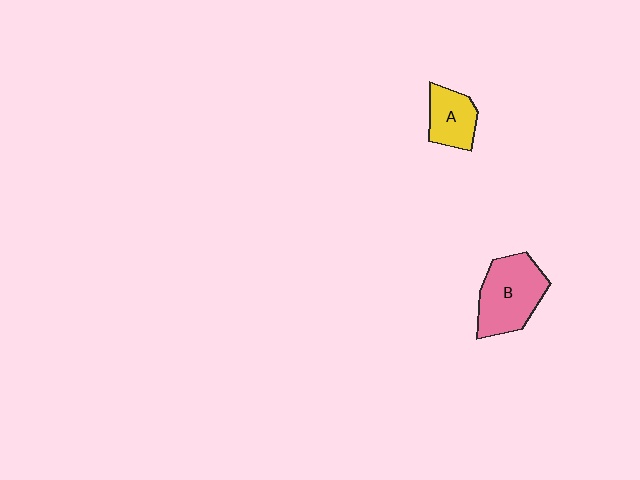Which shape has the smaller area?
Shape A (yellow).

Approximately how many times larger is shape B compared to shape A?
Approximately 1.7 times.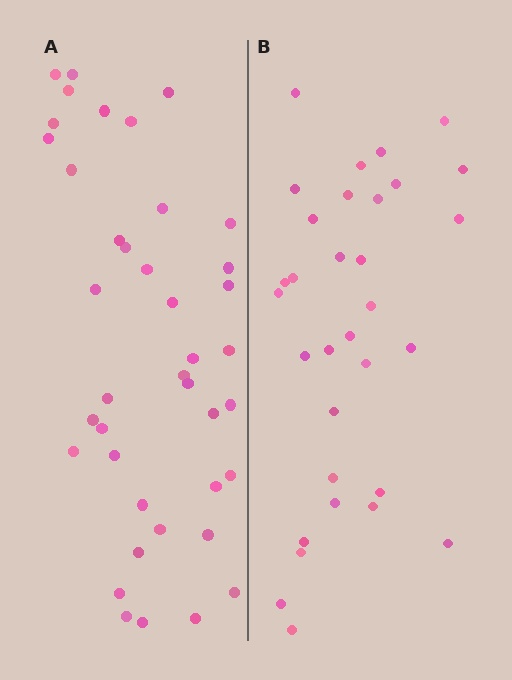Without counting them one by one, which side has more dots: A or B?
Region A (the left region) has more dots.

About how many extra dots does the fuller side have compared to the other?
Region A has roughly 8 or so more dots than region B.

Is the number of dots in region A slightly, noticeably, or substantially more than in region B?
Region A has noticeably more, but not dramatically so. The ratio is roughly 1.2 to 1.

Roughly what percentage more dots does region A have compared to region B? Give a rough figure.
About 25% more.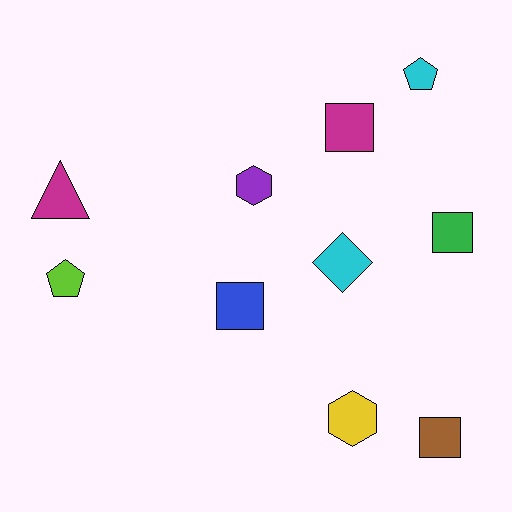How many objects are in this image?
There are 10 objects.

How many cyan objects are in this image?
There are 2 cyan objects.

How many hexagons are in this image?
There are 2 hexagons.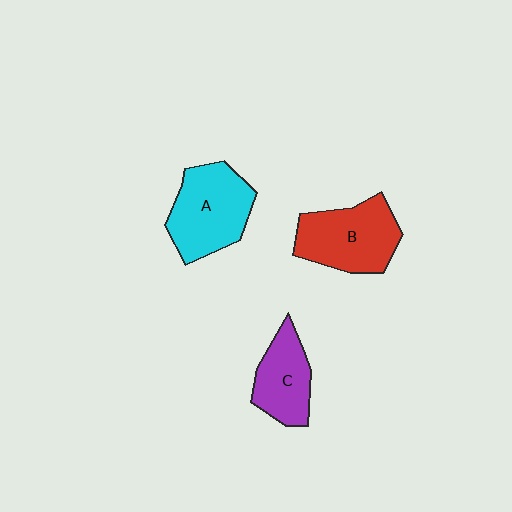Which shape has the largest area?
Shape A (cyan).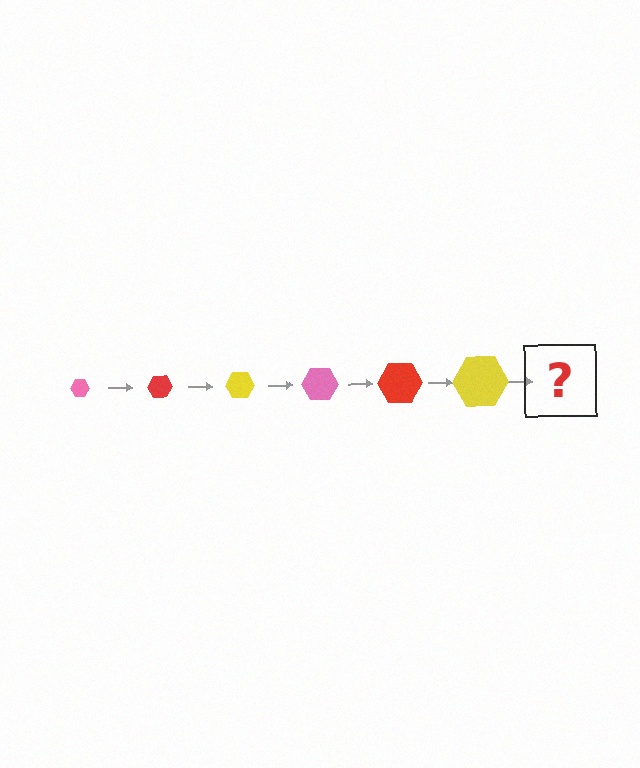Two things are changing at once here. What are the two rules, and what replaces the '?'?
The two rules are that the hexagon grows larger each step and the color cycles through pink, red, and yellow. The '?' should be a pink hexagon, larger than the previous one.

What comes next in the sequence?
The next element should be a pink hexagon, larger than the previous one.